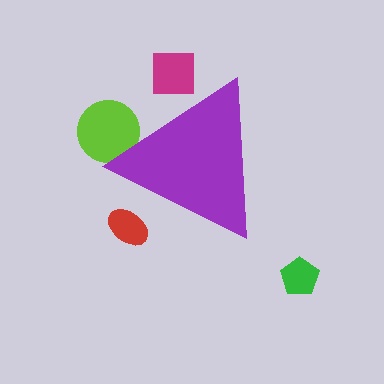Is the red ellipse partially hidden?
Yes, the red ellipse is partially hidden behind the purple triangle.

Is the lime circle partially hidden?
Yes, the lime circle is partially hidden behind the purple triangle.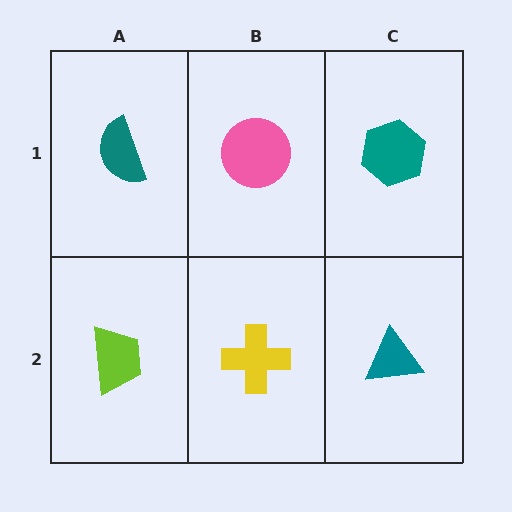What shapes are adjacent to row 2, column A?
A teal semicircle (row 1, column A), a yellow cross (row 2, column B).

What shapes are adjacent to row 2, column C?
A teal hexagon (row 1, column C), a yellow cross (row 2, column B).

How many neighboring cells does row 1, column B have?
3.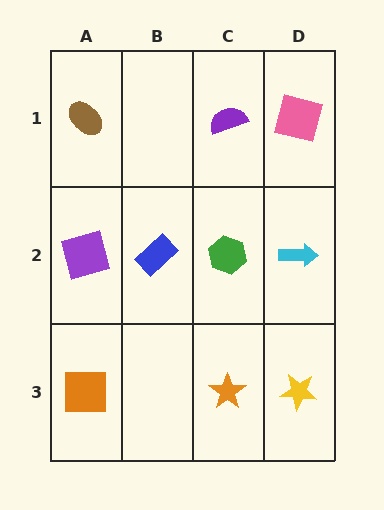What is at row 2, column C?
A green hexagon.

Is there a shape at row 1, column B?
No, that cell is empty.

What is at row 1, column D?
A pink square.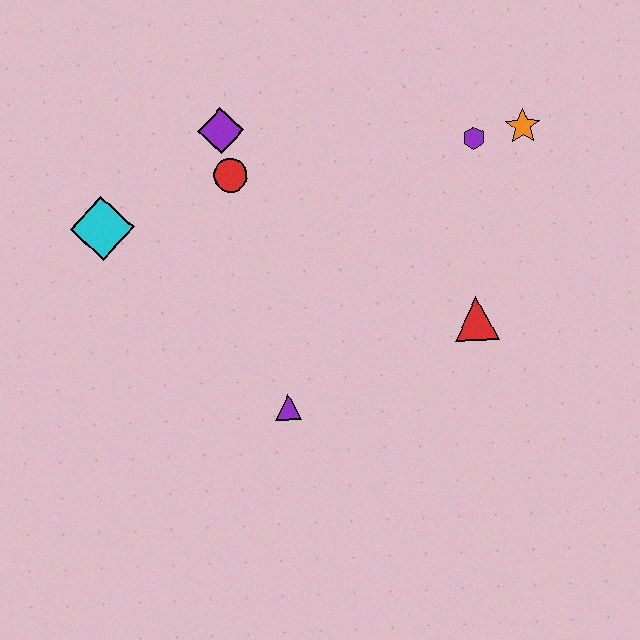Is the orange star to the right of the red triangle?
Yes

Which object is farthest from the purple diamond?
The red triangle is farthest from the purple diamond.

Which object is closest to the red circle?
The purple diamond is closest to the red circle.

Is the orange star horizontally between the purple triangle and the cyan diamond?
No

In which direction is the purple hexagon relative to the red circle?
The purple hexagon is to the right of the red circle.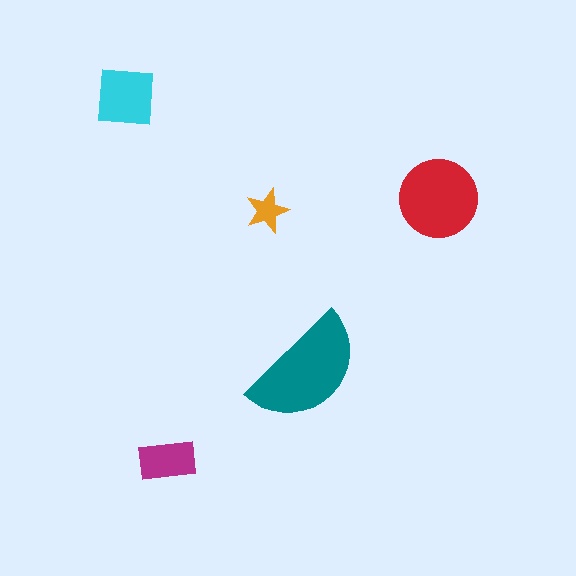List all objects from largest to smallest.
The teal semicircle, the red circle, the cyan square, the magenta rectangle, the orange star.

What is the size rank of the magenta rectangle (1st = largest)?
4th.